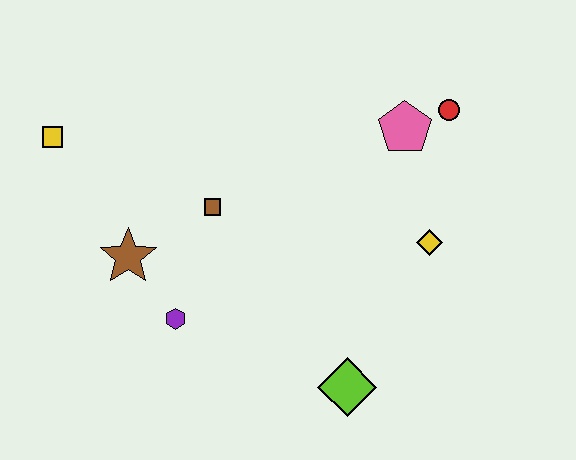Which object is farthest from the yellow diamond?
The yellow square is farthest from the yellow diamond.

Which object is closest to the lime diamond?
The yellow diamond is closest to the lime diamond.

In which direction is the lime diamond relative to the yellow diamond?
The lime diamond is below the yellow diamond.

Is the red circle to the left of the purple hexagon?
No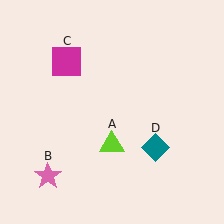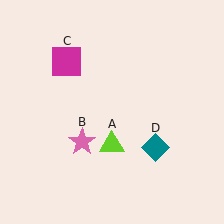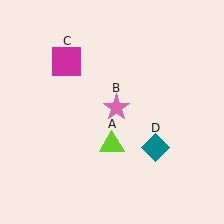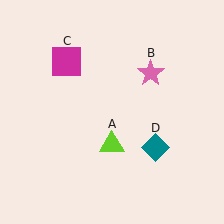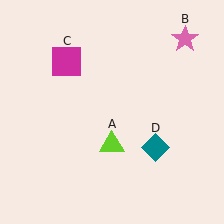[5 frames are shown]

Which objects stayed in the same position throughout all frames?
Lime triangle (object A) and magenta square (object C) and teal diamond (object D) remained stationary.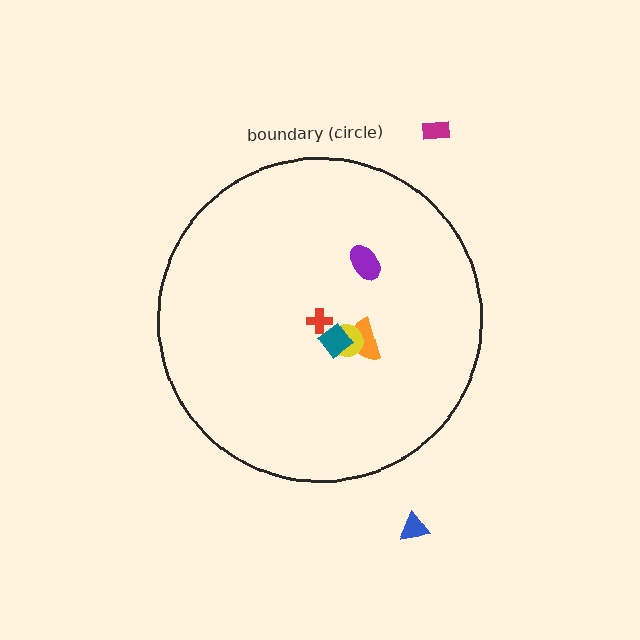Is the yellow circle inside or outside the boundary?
Inside.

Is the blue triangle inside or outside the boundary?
Outside.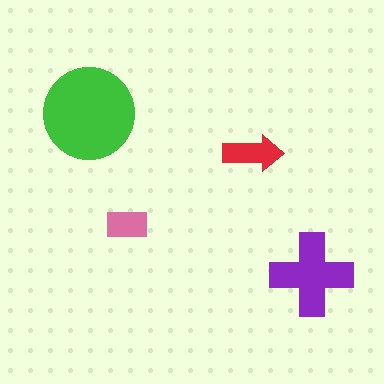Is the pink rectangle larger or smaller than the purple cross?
Smaller.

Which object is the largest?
The green circle.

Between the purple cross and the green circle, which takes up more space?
The green circle.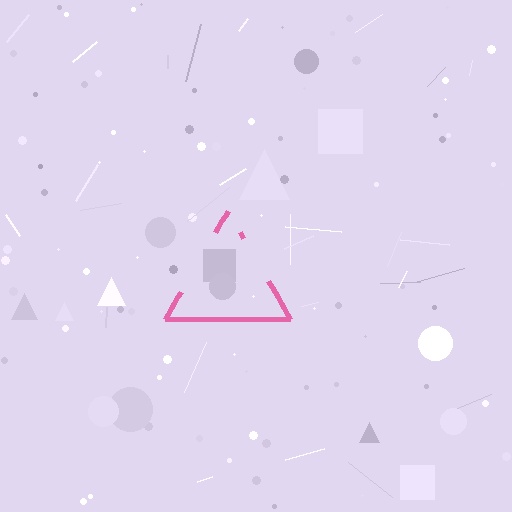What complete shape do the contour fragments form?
The contour fragments form a triangle.